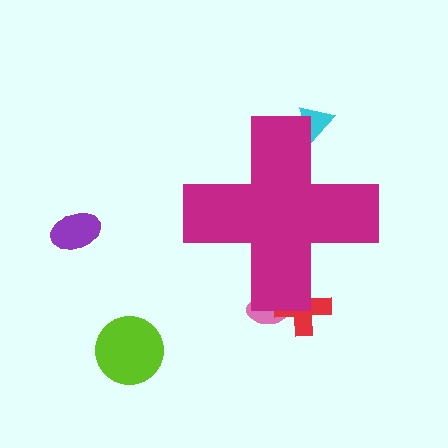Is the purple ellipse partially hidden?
No, the purple ellipse is fully visible.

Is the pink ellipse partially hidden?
Yes, the pink ellipse is partially hidden behind the magenta cross.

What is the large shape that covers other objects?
A magenta cross.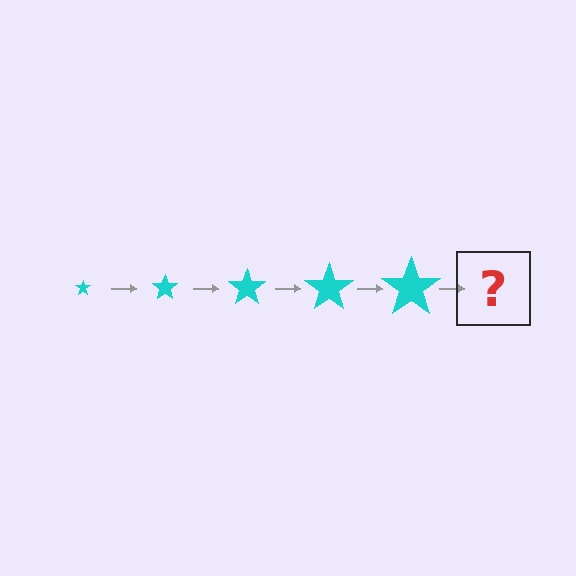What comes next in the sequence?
The next element should be a cyan star, larger than the previous one.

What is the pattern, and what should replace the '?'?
The pattern is that the star gets progressively larger each step. The '?' should be a cyan star, larger than the previous one.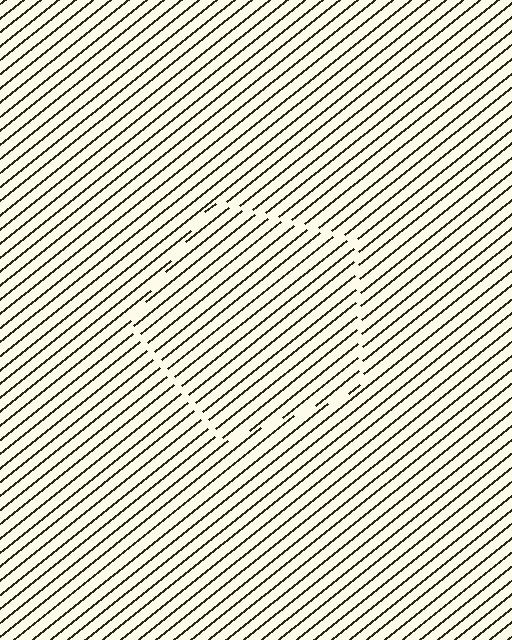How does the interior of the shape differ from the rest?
The interior of the shape contains the same grating, shifted by half a period — the contour is defined by the phase discontinuity where line-ends from the inner and outer gratings abut.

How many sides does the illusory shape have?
5 sides — the line-ends trace a pentagon.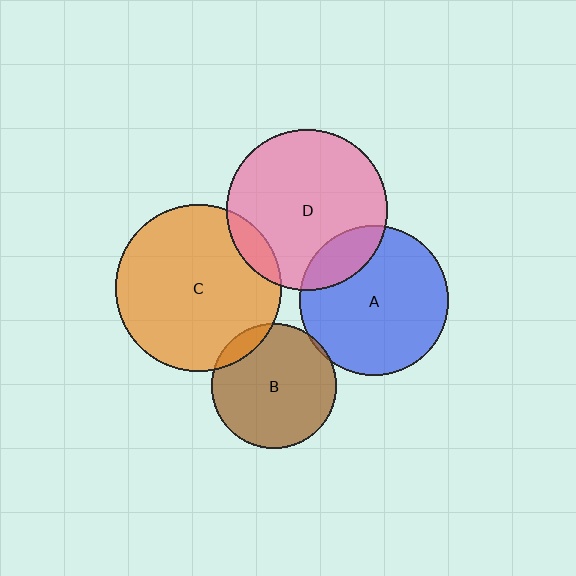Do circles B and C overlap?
Yes.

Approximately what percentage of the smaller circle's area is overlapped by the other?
Approximately 10%.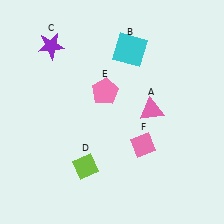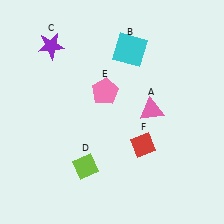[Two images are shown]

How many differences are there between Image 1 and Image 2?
There is 1 difference between the two images.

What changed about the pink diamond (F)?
In Image 1, F is pink. In Image 2, it changed to red.